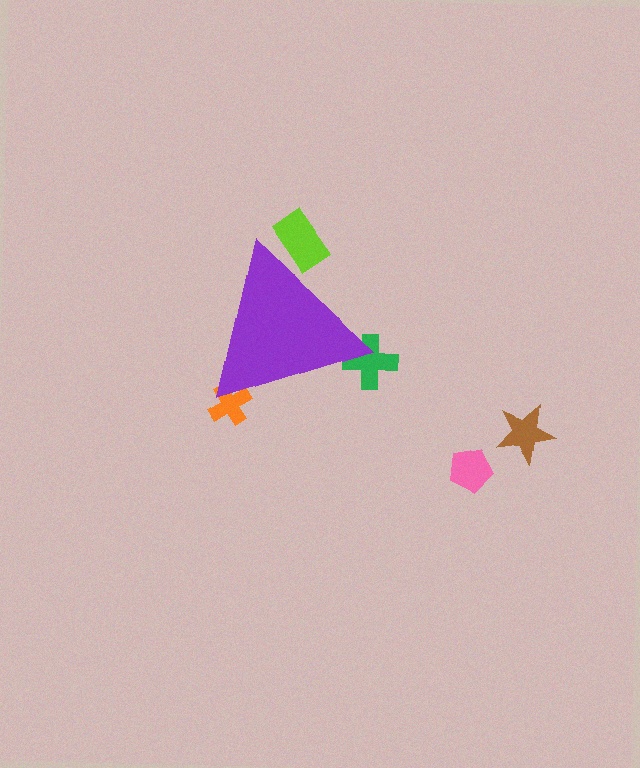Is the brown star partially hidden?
No, the brown star is fully visible.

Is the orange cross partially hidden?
Yes, the orange cross is partially hidden behind the purple triangle.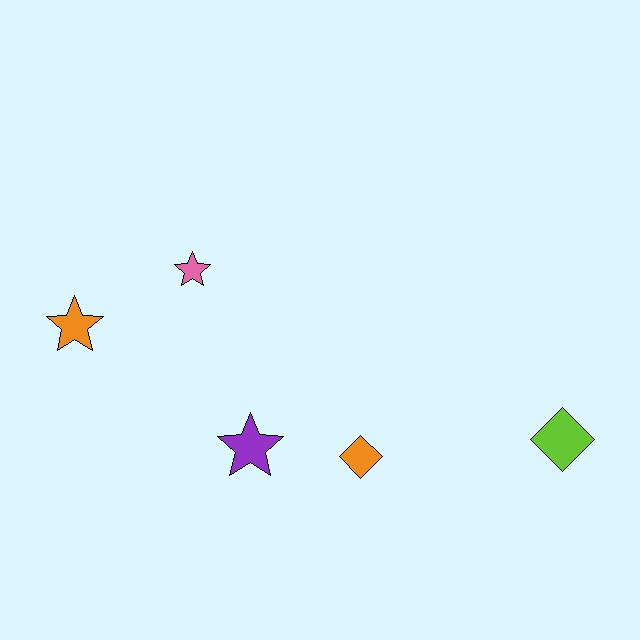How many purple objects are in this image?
There is 1 purple object.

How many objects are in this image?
There are 5 objects.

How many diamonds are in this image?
There are 2 diamonds.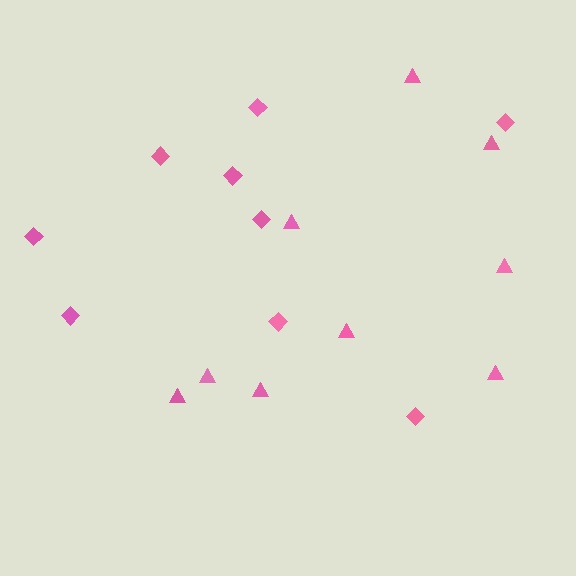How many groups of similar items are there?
There are 2 groups: one group of triangles (9) and one group of diamonds (9).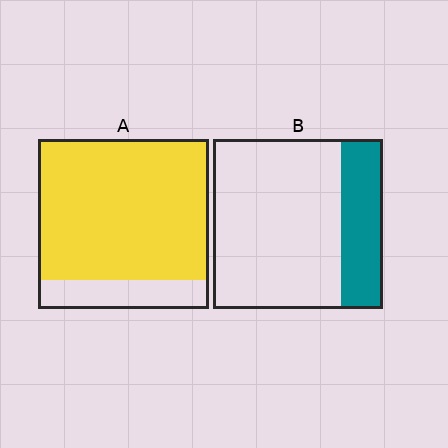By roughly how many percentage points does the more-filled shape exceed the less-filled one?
By roughly 60 percentage points (A over B).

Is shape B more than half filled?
No.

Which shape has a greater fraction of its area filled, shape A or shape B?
Shape A.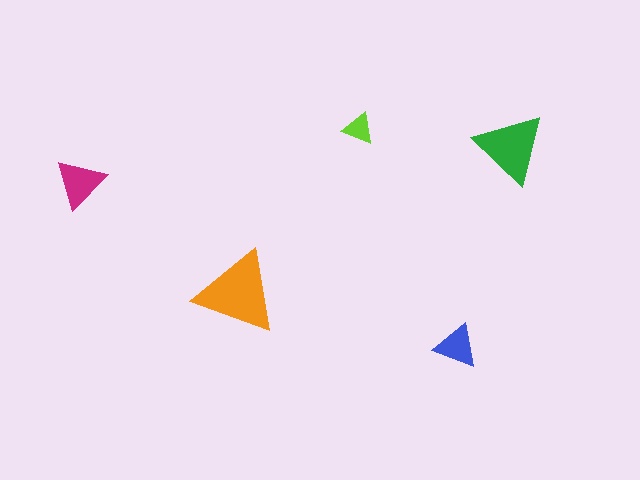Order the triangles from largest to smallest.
the orange one, the green one, the magenta one, the blue one, the lime one.